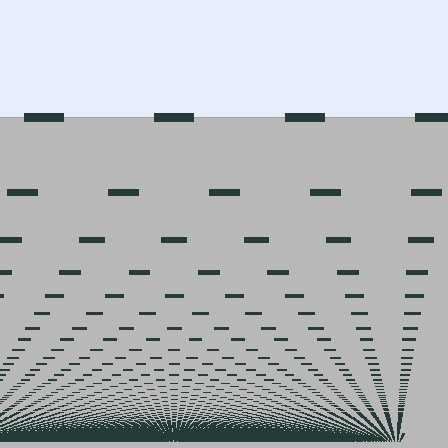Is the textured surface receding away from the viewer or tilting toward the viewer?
The surface appears to tilt toward the viewer. Texture elements get larger and sparser toward the top.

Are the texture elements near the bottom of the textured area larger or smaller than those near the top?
Smaller. The gradient is inverted — elements near the bottom are smaller and denser.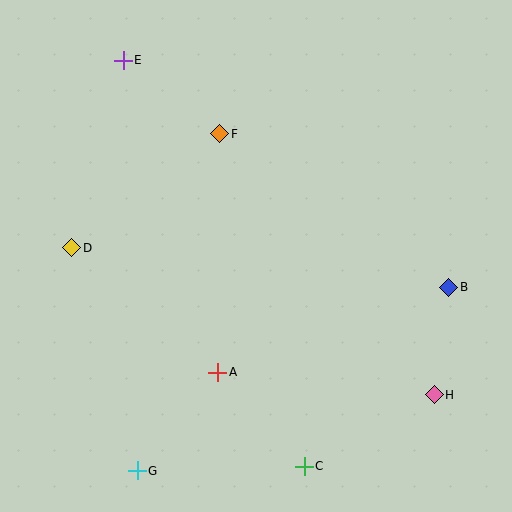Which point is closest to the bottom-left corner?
Point G is closest to the bottom-left corner.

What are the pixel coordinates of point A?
Point A is at (218, 372).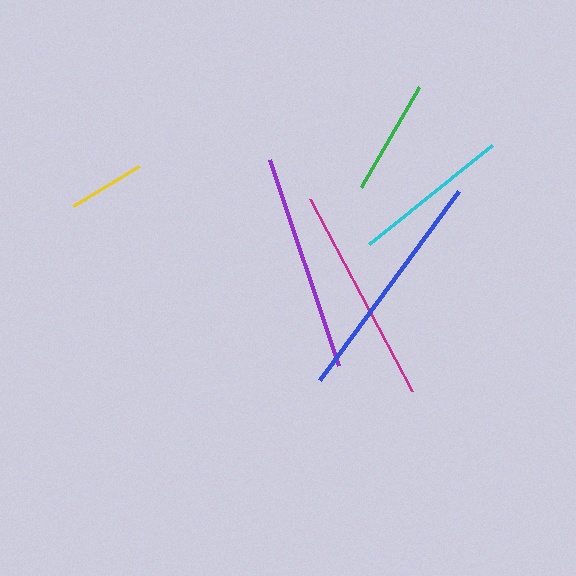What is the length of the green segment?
The green segment is approximately 115 pixels long.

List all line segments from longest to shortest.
From longest to shortest: blue, purple, magenta, cyan, green, yellow.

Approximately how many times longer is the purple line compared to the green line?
The purple line is approximately 1.9 times the length of the green line.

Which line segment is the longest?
The blue line is the longest at approximately 235 pixels.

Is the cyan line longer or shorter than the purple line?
The purple line is longer than the cyan line.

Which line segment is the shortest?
The yellow line is the shortest at approximately 78 pixels.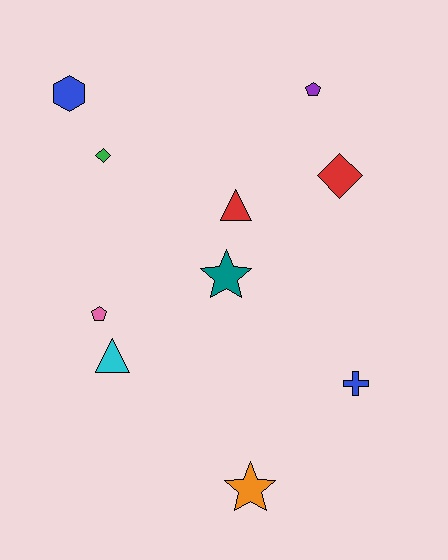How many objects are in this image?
There are 10 objects.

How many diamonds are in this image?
There are 2 diamonds.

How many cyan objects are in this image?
There is 1 cyan object.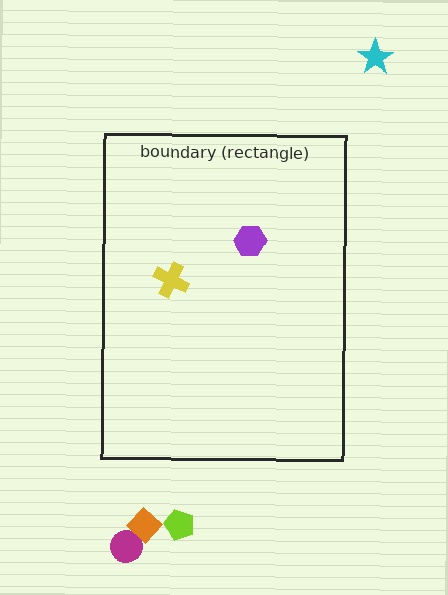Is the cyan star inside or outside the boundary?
Outside.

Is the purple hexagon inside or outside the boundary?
Inside.